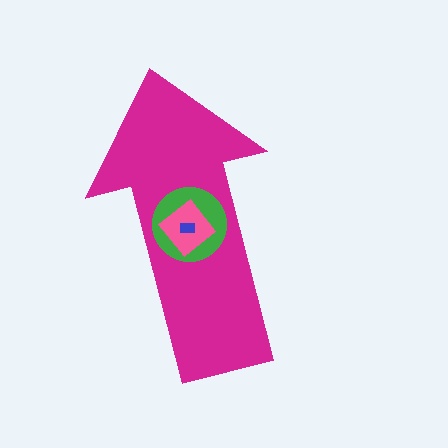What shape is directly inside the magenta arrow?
The green circle.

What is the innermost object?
The blue rectangle.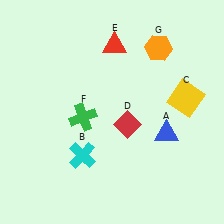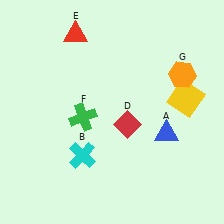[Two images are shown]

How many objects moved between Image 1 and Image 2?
2 objects moved between the two images.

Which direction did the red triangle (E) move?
The red triangle (E) moved left.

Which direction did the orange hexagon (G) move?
The orange hexagon (G) moved down.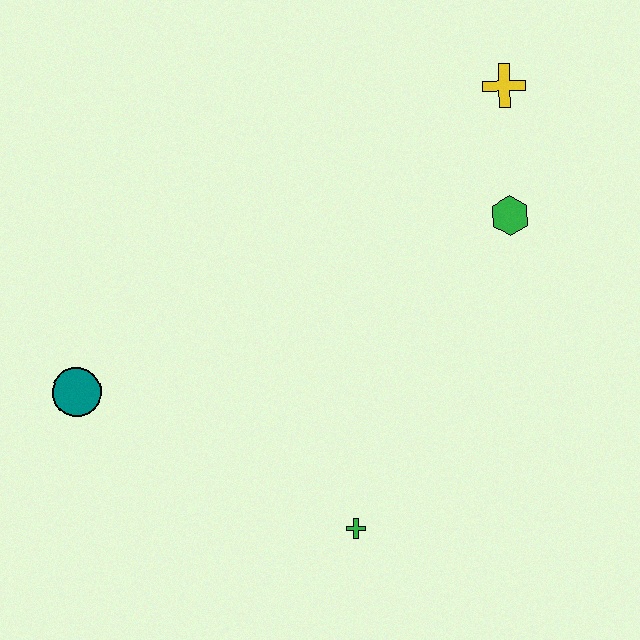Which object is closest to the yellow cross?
The green hexagon is closest to the yellow cross.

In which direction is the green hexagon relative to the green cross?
The green hexagon is above the green cross.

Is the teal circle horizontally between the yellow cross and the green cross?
No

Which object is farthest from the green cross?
The yellow cross is farthest from the green cross.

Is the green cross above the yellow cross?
No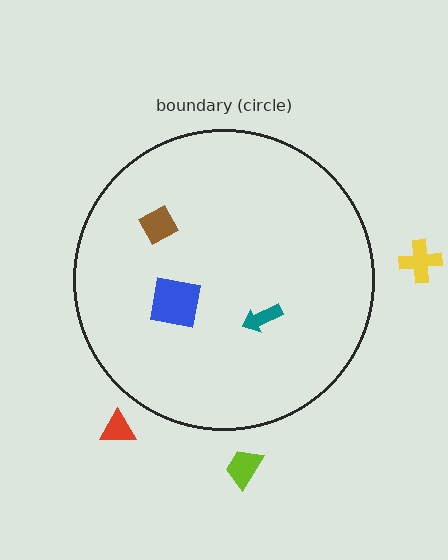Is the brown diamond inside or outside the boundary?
Inside.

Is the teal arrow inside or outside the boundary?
Inside.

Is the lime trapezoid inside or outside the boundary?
Outside.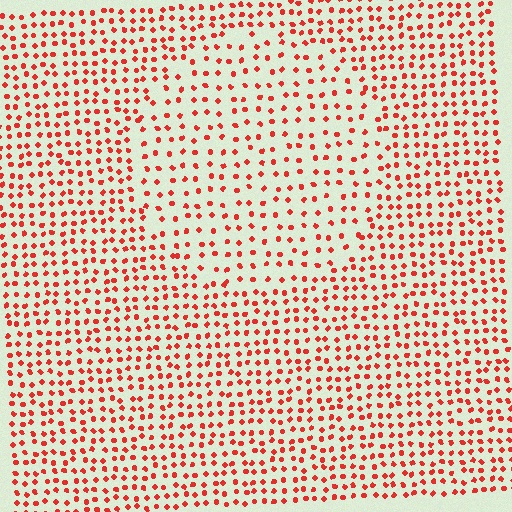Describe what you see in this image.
The image contains small red elements arranged at two different densities. A circle-shaped region is visible where the elements are less densely packed than the surrounding area.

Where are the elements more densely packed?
The elements are more densely packed outside the circle boundary.